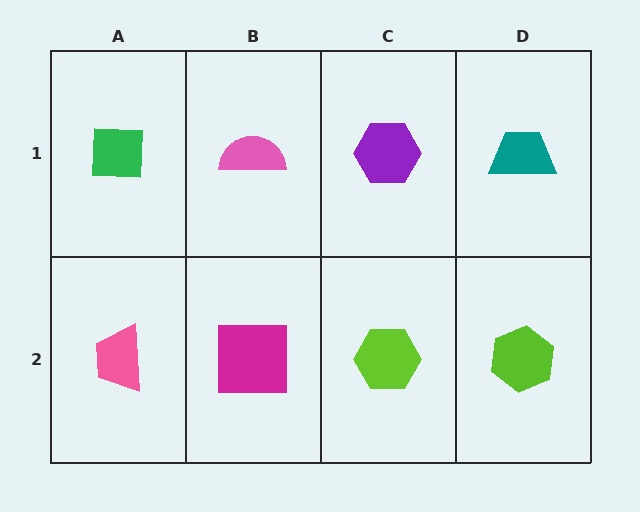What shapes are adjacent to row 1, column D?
A lime hexagon (row 2, column D), a purple hexagon (row 1, column C).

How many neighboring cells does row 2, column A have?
2.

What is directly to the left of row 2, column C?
A magenta square.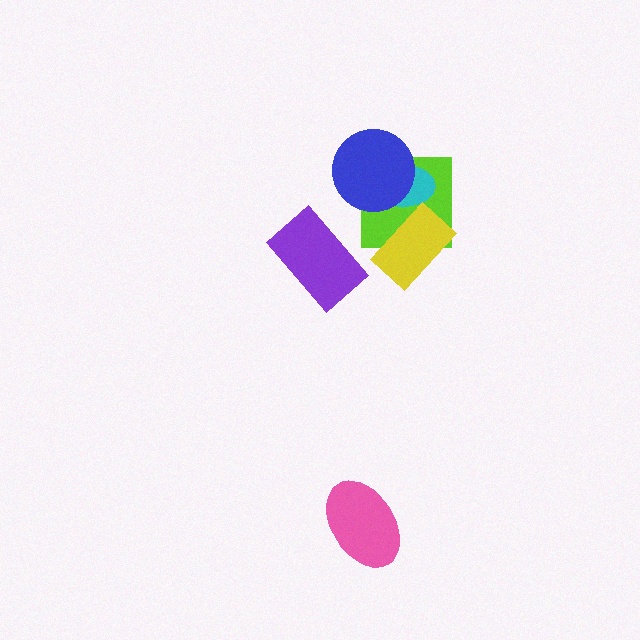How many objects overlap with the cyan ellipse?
3 objects overlap with the cyan ellipse.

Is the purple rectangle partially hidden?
No, no other shape covers it.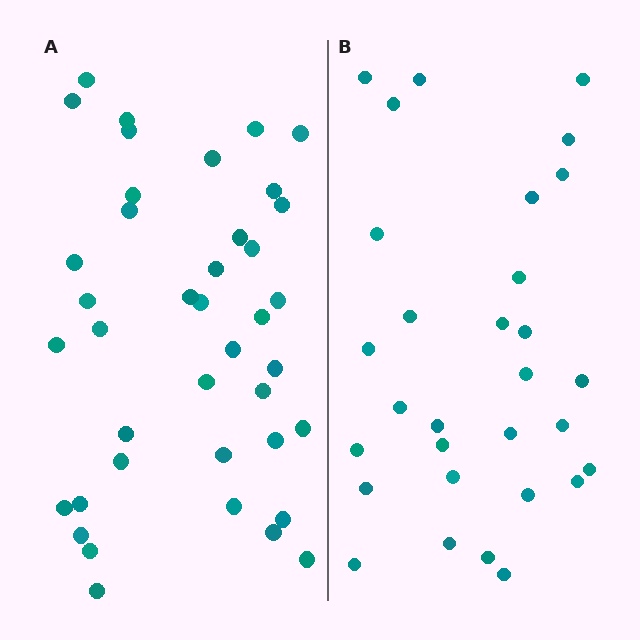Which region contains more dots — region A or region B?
Region A (the left region) has more dots.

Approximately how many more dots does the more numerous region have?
Region A has roughly 10 or so more dots than region B.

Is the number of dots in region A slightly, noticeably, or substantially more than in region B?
Region A has noticeably more, but not dramatically so. The ratio is roughly 1.3 to 1.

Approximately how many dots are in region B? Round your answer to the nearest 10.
About 30 dots.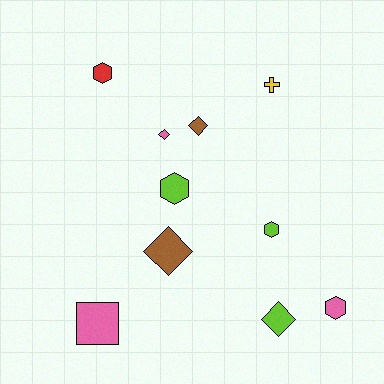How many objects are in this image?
There are 10 objects.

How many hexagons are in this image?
There are 4 hexagons.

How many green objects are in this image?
There are no green objects.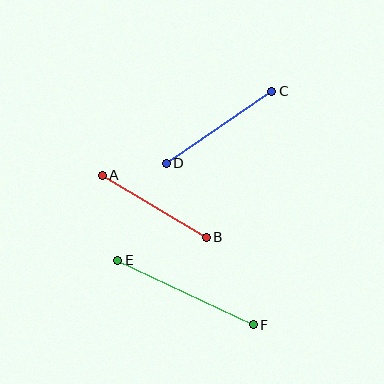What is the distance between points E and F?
The distance is approximately 150 pixels.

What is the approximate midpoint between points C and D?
The midpoint is at approximately (219, 127) pixels.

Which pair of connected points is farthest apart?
Points E and F are farthest apart.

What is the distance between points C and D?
The distance is approximately 128 pixels.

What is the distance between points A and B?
The distance is approximately 121 pixels.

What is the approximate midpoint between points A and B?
The midpoint is at approximately (154, 206) pixels.